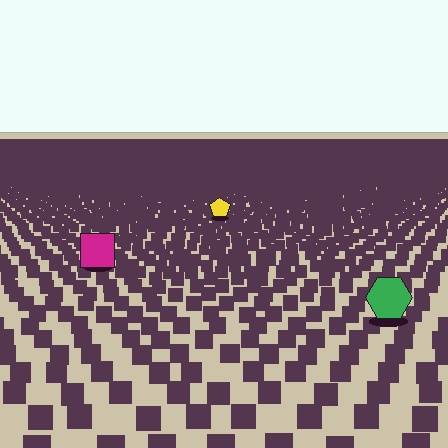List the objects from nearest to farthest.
From nearest to farthest: the green hexagon, the magenta square, the yellow pentagon.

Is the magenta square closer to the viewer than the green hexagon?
No. The green hexagon is closer — you can tell from the texture gradient: the ground texture is coarser near it.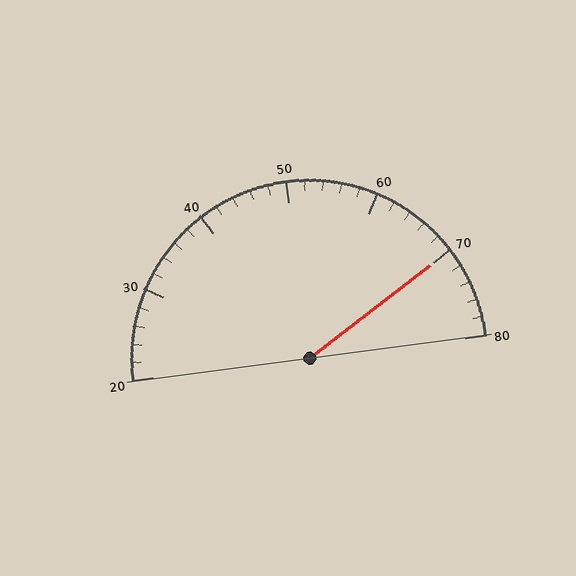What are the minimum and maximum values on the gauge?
The gauge ranges from 20 to 80.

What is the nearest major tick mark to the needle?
The nearest major tick mark is 70.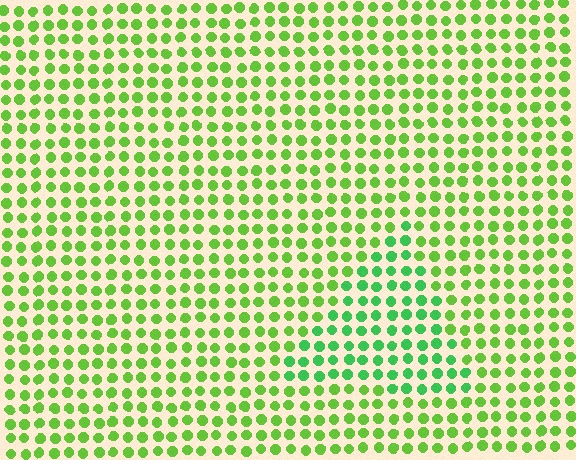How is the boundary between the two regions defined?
The boundary is defined purely by a slight shift in hue (about 30 degrees). Spacing, size, and orientation are identical on both sides.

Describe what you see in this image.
The image is filled with small lime elements in a uniform arrangement. A triangle-shaped region is visible where the elements are tinted to a slightly different hue, forming a subtle color boundary.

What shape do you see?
I see a triangle.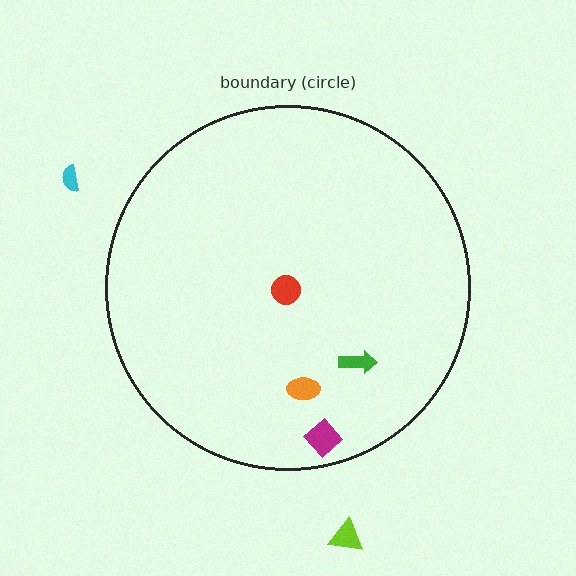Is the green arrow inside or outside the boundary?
Inside.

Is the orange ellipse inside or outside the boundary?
Inside.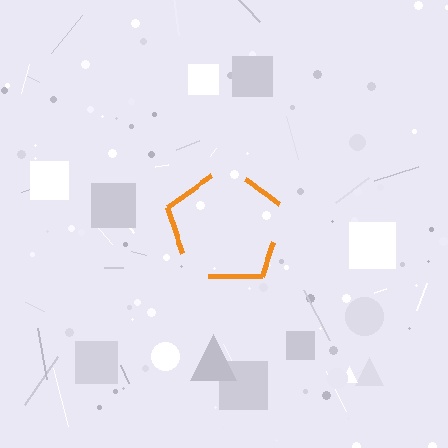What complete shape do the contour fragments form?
The contour fragments form a pentagon.